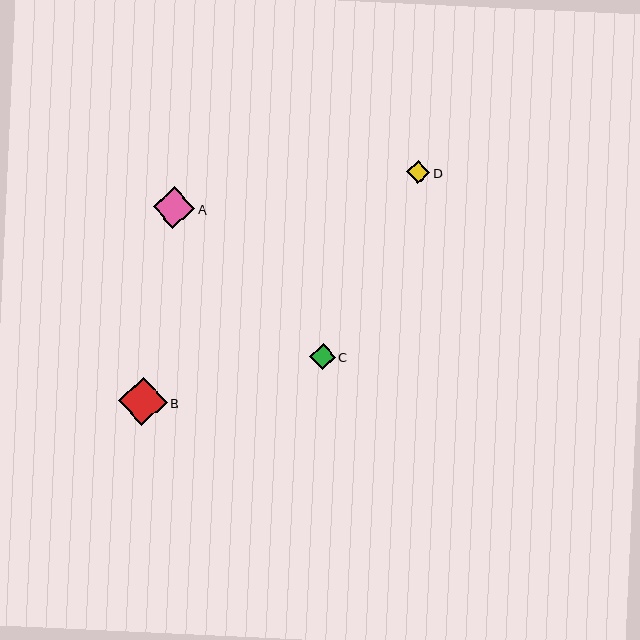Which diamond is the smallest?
Diamond D is the smallest with a size of approximately 23 pixels.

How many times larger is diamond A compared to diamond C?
Diamond A is approximately 1.6 times the size of diamond C.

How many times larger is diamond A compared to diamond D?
Diamond A is approximately 1.8 times the size of diamond D.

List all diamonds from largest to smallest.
From largest to smallest: B, A, C, D.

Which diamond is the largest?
Diamond B is the largest with a size of approximately 48 pixels.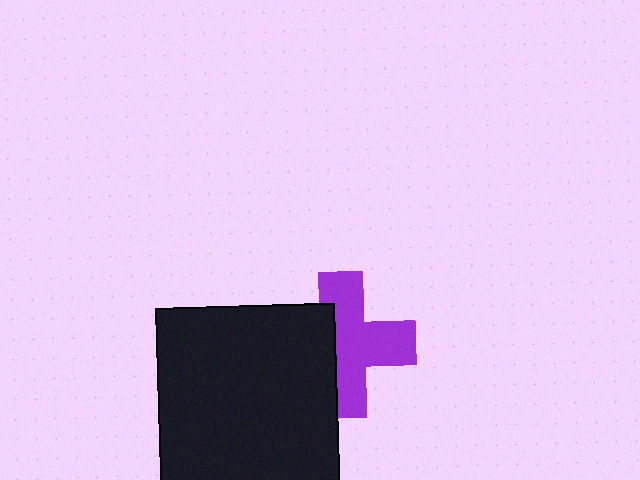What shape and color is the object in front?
The object in front is a black square.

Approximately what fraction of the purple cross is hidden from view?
Roughly 37% of the purple cross is hidden behind the black square.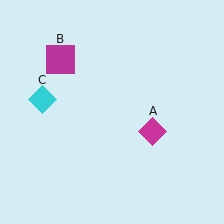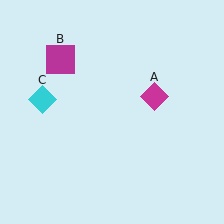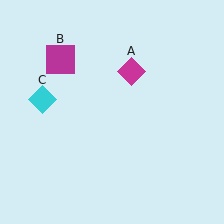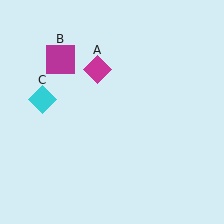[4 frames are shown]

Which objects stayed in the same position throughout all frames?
Magenta square (object B) and cyan diamond (object C) remained stationary.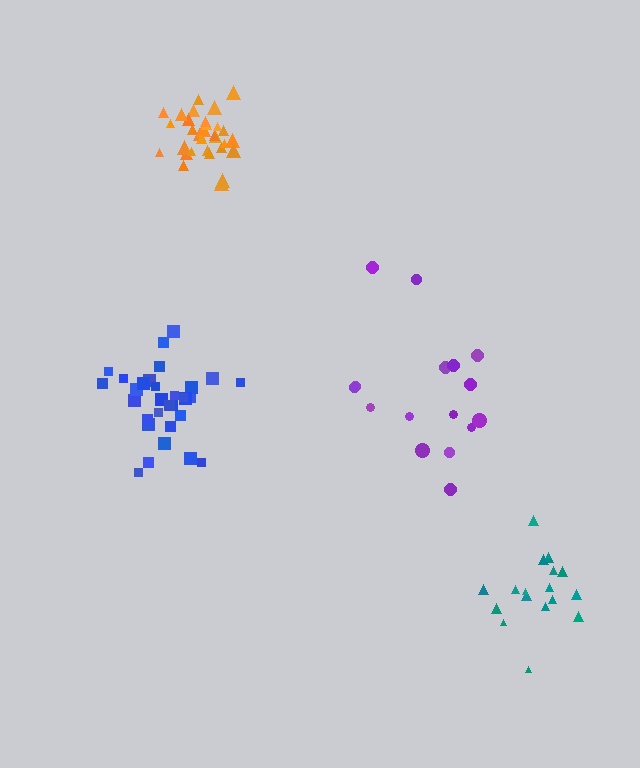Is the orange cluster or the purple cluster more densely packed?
Orange.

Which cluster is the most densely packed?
Orange.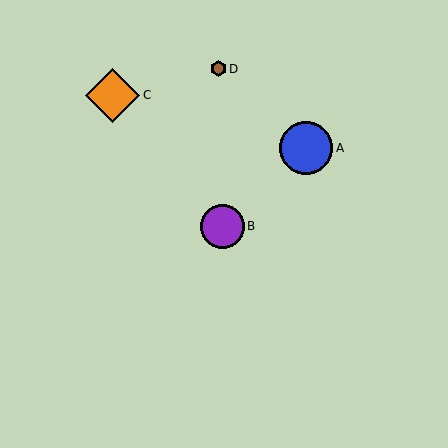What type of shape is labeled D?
Shape D is a brown hexagon.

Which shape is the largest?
The orange diamond (labeled C) is the largest.